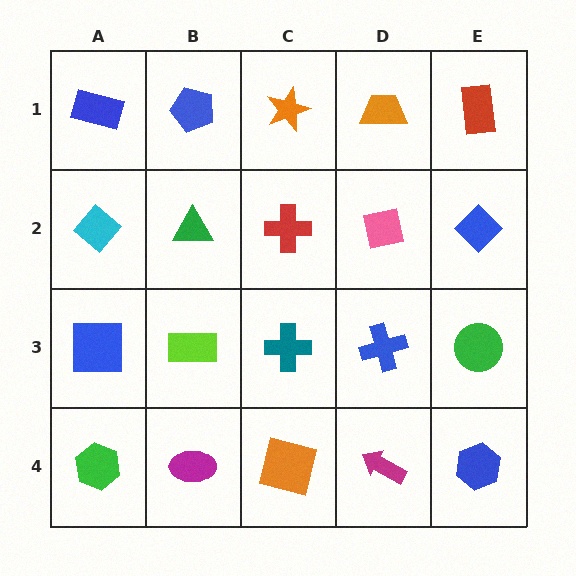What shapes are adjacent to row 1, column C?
A red cross (row 2, column C), a blue pentagon (row 1, column B), an orange trapezoid (row 1, column D).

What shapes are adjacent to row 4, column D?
A blue cross (row 3, column D), an orange square (row 4, column C), a blue hexagon (row 4, column E).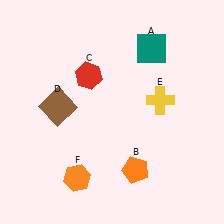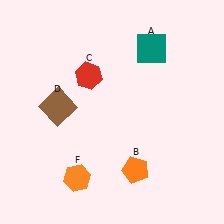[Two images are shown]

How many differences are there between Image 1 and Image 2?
There is 1 difference between the two images.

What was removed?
The yellow cross (E) was removed in Image 2.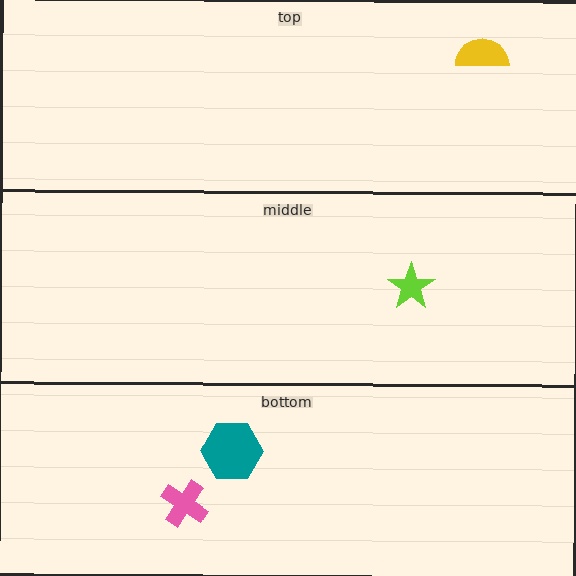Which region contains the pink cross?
The bottom region.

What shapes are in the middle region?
The lime star.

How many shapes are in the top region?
1.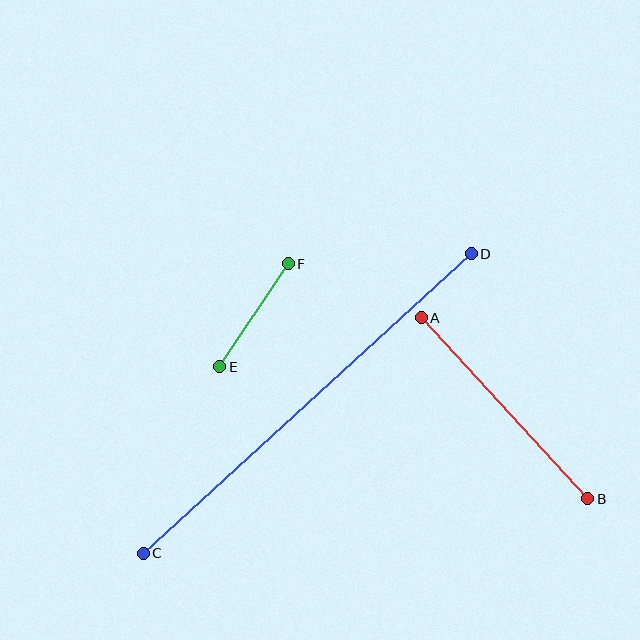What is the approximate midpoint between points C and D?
The midpoint is at approximately (307, 403) pixels.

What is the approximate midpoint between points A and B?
The midpoint is at approximately (505, 408) pixels.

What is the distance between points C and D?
The distance is approximately 444 pixels.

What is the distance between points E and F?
The distance is approximately 124 pixels.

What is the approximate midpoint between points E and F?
The midpoint is at approximately (254, 315) pixels.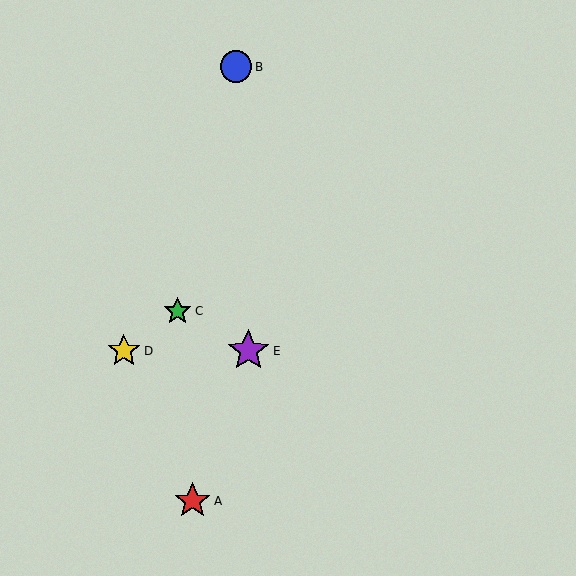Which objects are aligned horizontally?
Objects D, E are aligned horizontally.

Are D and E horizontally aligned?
Yes, both are at y≈351.